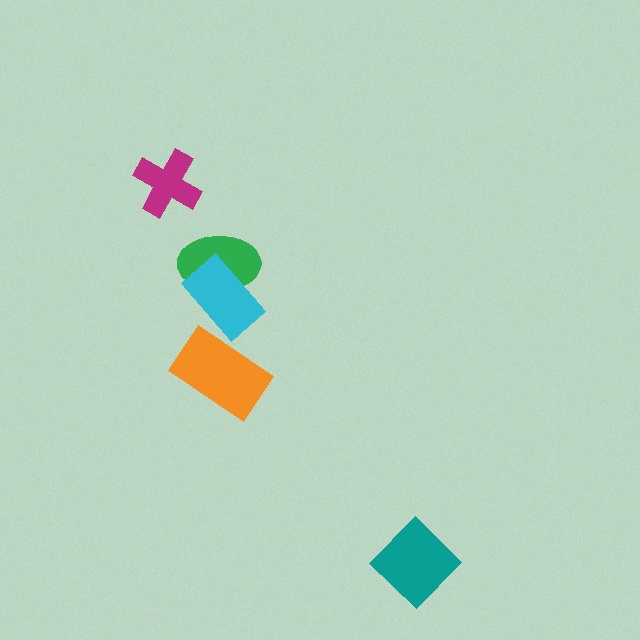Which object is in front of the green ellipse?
The cyan rectangle is in front of the green ellipse.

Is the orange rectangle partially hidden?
No, no other shape covers it.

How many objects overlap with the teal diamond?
0 objects overlap with the teal diamond.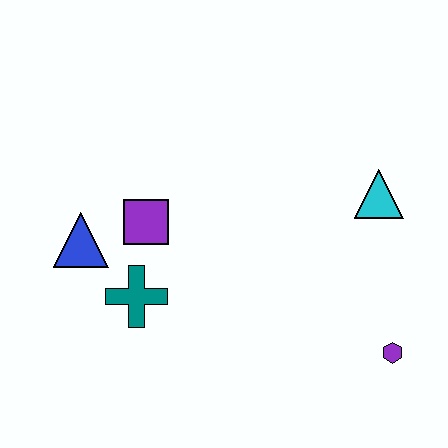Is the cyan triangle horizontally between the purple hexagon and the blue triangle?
Yes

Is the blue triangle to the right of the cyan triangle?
No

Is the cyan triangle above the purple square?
Yes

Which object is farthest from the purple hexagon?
The blue triangle is farthest from the purple hexagon.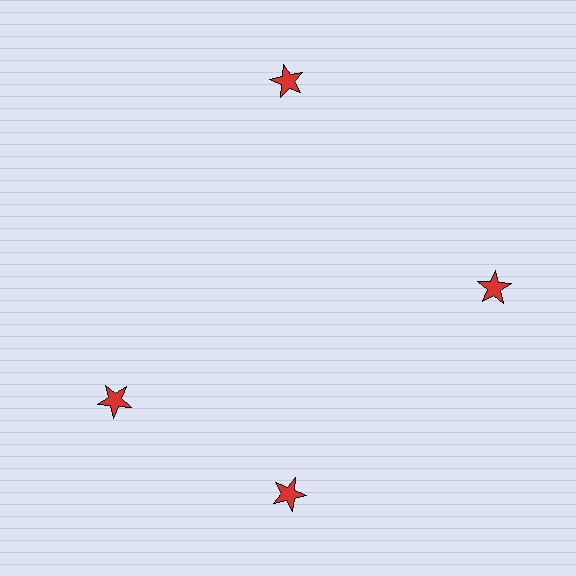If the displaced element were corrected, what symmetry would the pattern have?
It would have 4-fold rotational symmetry — the pattern would map onto itself every 90 degrees.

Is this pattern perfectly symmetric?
No. The 4 red stars are arranged in a ring, but one element near the 9 o'clock position is rotated out of alignment along the ring, breaking the 4-fold rotational symmetry.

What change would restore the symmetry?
The symmetry would be restored by rotating it back into even spacing with its neighbors so that all 4 stars sit at equal angles and equal distance from the center.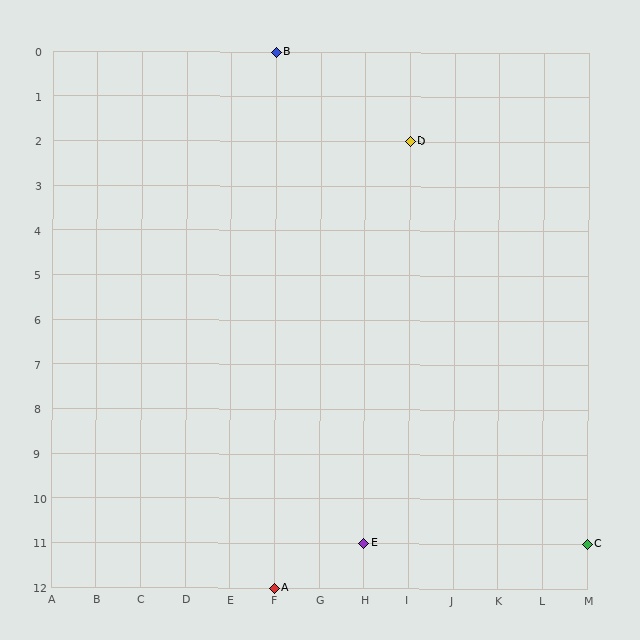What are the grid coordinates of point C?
Point C is at grid coordinates (M, 11).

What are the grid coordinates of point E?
Point E is at grid coordinates (H, 11).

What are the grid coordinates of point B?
Point B is at grid coordinates (F, 0).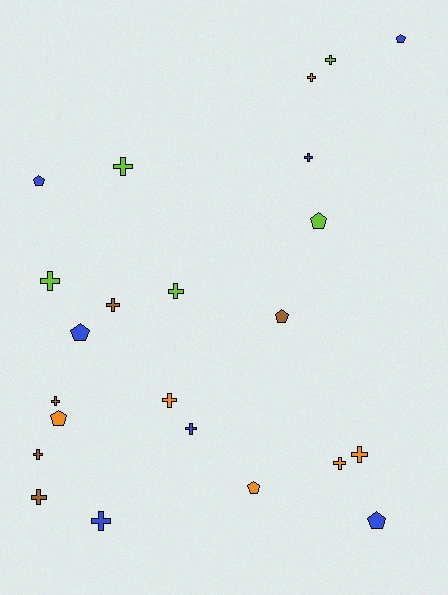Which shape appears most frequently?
Cross, with 15 objects.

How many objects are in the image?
There are 23 objects.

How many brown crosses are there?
There are 4 brown crosses.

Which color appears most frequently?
Blue, with 7 objects.